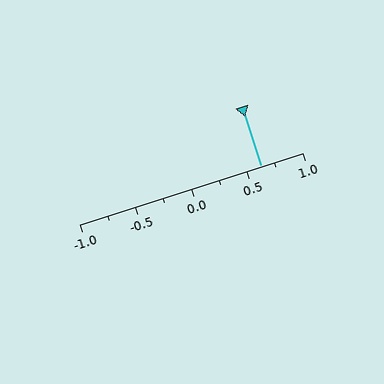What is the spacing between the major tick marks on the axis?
The major ticks are spaced 0.5 apart.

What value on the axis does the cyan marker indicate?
The marker indicates approximately 0.62.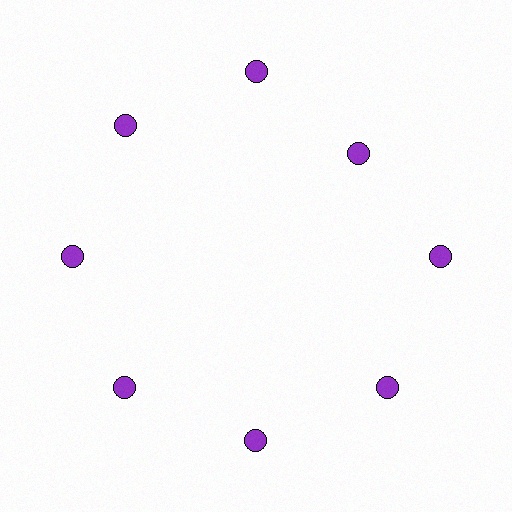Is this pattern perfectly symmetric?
No. The 8 purple circles are arranged in a ring, but one element near the 2 o'clock position is pulled inward toward the center, breaking the 8-fold rotational symmetry.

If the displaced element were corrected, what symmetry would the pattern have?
It would have 8-fold rotational symmetry — the pattern would map onto itself every 45 degrees.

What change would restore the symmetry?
The symmetry would be restored by moving it outward, back onto the ring so that all 8 circles sit at equal angles and equal distance from the center.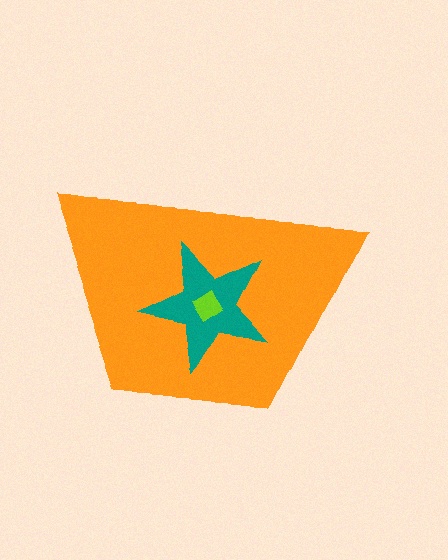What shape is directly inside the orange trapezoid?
The teal star.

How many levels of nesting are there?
3.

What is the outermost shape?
The orange trapezoid.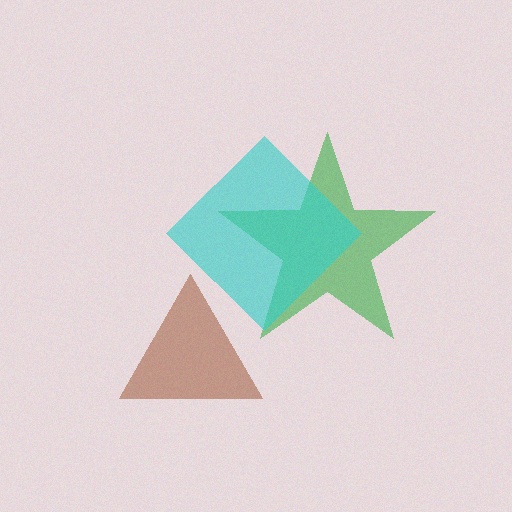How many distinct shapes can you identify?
There are 3 distinct shapes: a green star, a cyan diamond, a brown triangle.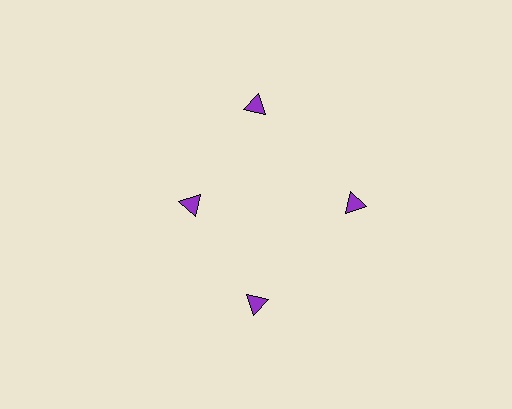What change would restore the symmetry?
The symmetry would be restored by moving it outward, back onto the ring so that all 4 triangles sit at equal angles and equal distance from the center.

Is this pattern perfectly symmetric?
No. The 4 purple triangles are arranged in a ring, but one element near the 9 o'clock position is pulled inward toward the center, breaking the 4-fold rotational symmetry.